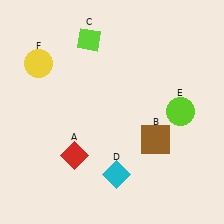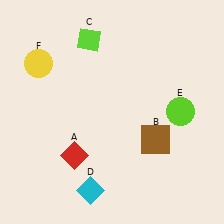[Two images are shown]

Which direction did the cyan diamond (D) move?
The cyan diamond (D) moved left.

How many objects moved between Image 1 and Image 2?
1 object moved between the two images.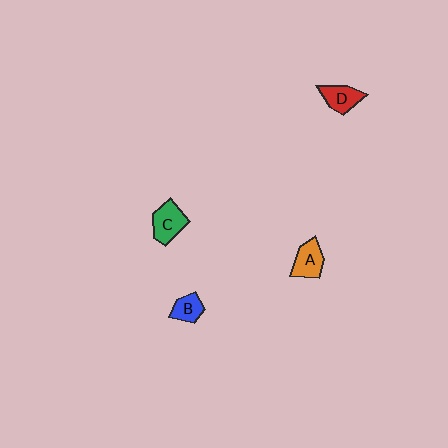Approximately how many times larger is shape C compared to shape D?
Approximately 1.2 times.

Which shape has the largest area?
Shape C (green).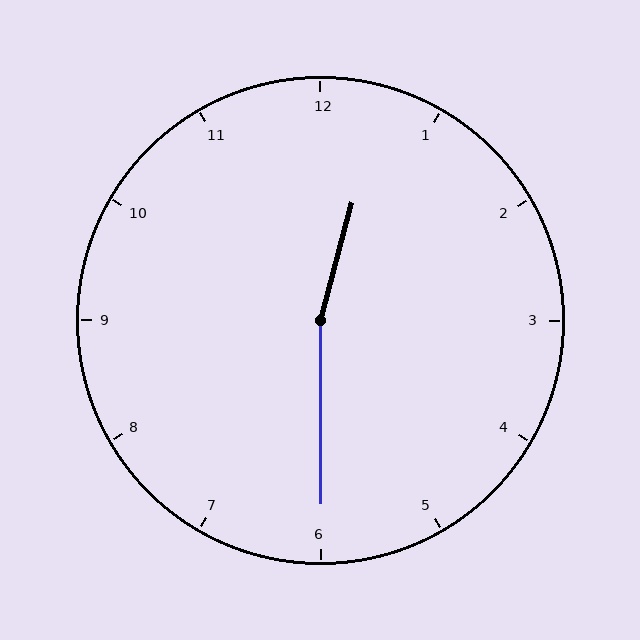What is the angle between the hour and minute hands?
Approximately 165 degrees.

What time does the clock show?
12:30.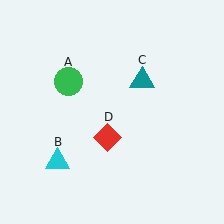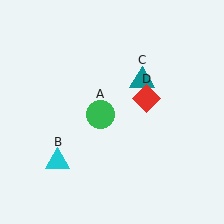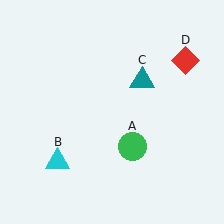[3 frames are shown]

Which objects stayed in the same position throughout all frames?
Cyan triangle (object B) and teal triangle (object C) remained stationary.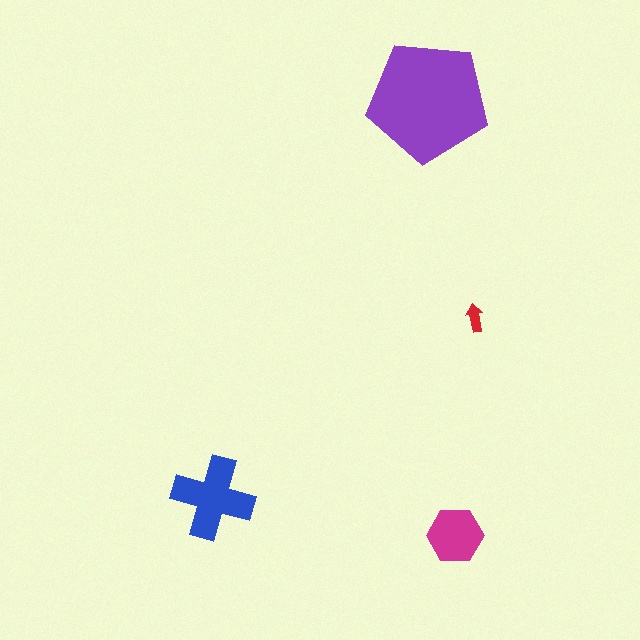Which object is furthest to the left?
The blue cross is leftmost.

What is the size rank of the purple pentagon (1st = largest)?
1st.